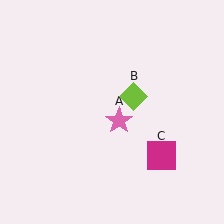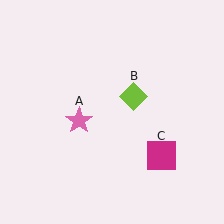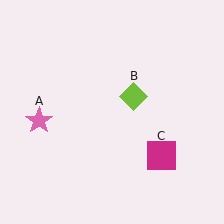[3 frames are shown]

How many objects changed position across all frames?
1 object changed position: pink star (object A).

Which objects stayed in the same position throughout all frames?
Lime diamond (object B) and magenta square (object C) remained stationary.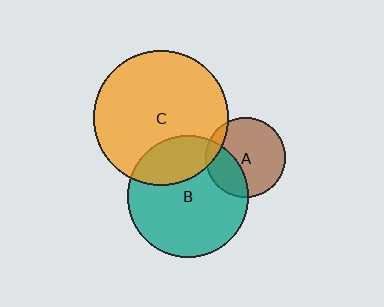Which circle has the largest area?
Circle C (orange).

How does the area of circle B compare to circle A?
Approximately 2.3 times.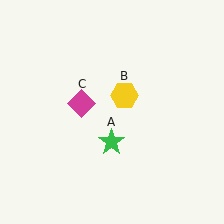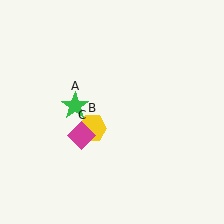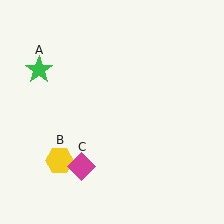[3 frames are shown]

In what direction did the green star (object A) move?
The green star (object A) moved up and to the left.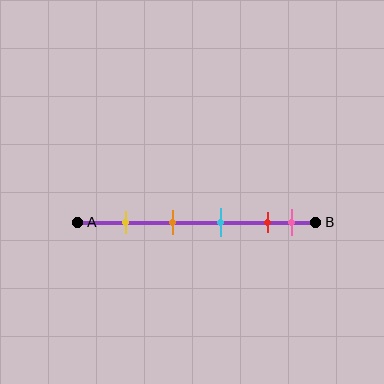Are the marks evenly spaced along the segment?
No, the marks are not evenly spaced.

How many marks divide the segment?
There are 5 marks dividing the segment.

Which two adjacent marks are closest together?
The red and pink marks are the closest adjacent pair.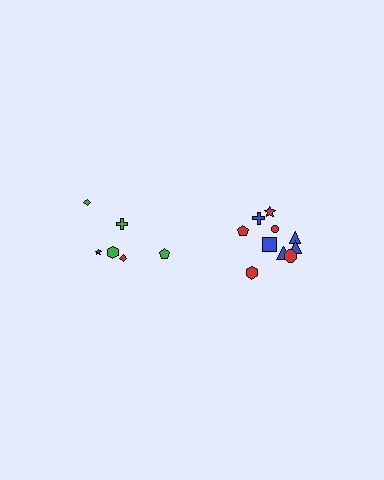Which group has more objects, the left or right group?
The right group.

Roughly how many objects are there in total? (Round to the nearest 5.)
Roughly 15 objects in total.